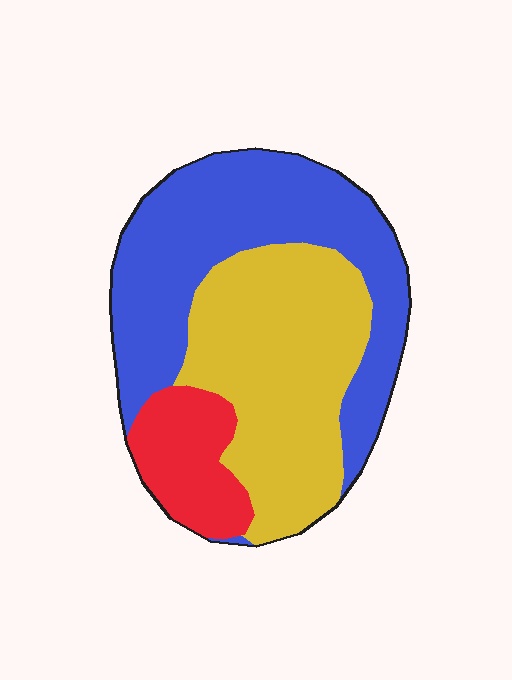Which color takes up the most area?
Blue, at roughly 45%.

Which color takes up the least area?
Red, at roughly 15%.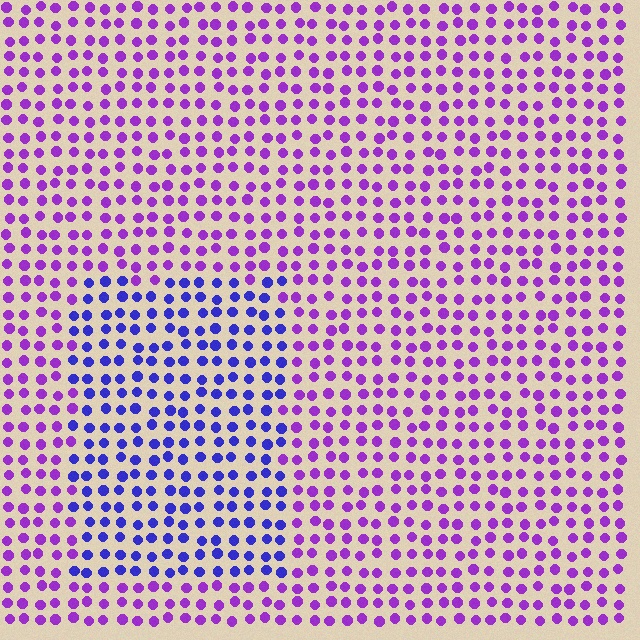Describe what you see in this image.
The image is filled with small purple elements in a uniform arrangement. A rectangle-shaped region is visible where the elements are tinted to a slightly different hue, forming a subtle color boundary.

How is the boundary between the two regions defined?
The boundary is defined purely by a slight shift in hue (about 40 degrees). Spacing, size, and orientation are identical on both sides.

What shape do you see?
I see a rectangle.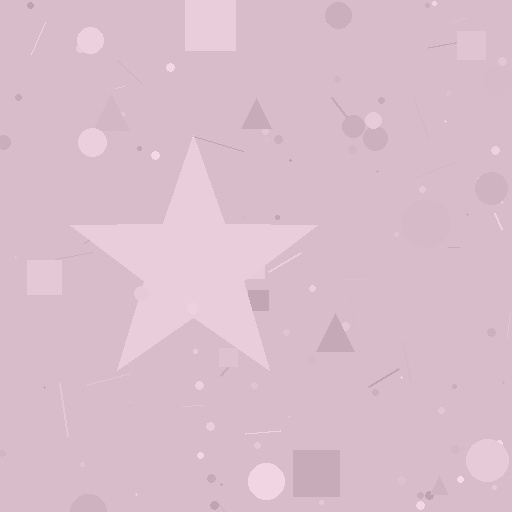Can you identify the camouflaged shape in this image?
The camouflaged shape is a star.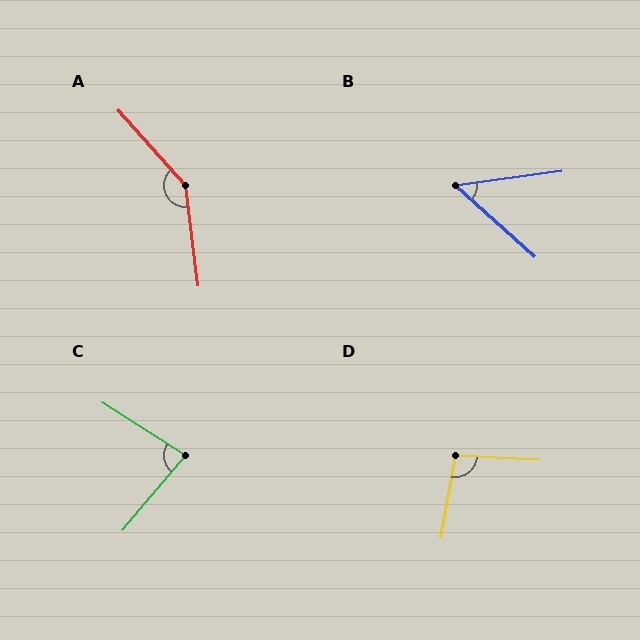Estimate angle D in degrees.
Approximately 97 degrees.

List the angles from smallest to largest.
B (50°), C (83°), D (97°), A (145°).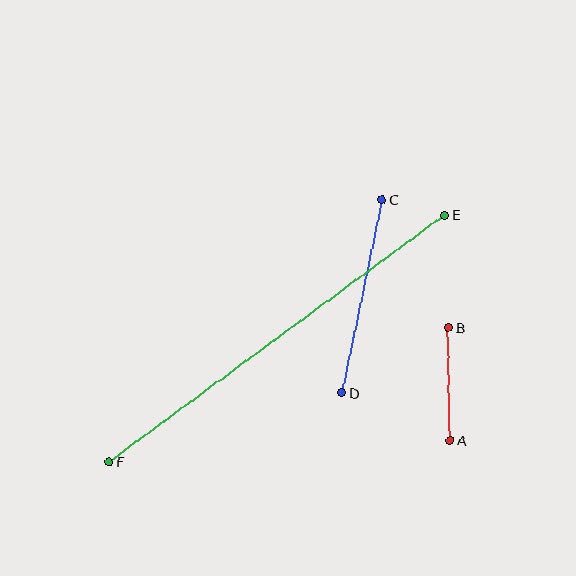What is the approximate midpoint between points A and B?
The midpoint is at approximately (449, 384) pixels.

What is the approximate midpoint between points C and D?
The midpoint is at approximately (362, 296) pixels.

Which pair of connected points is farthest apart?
Points E and F are farthest apart.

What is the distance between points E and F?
The distance is approximately 416 pixels.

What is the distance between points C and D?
The distance is approximately 197 pixels.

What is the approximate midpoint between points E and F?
The midpoint is at approximately (277, 338) pixels.